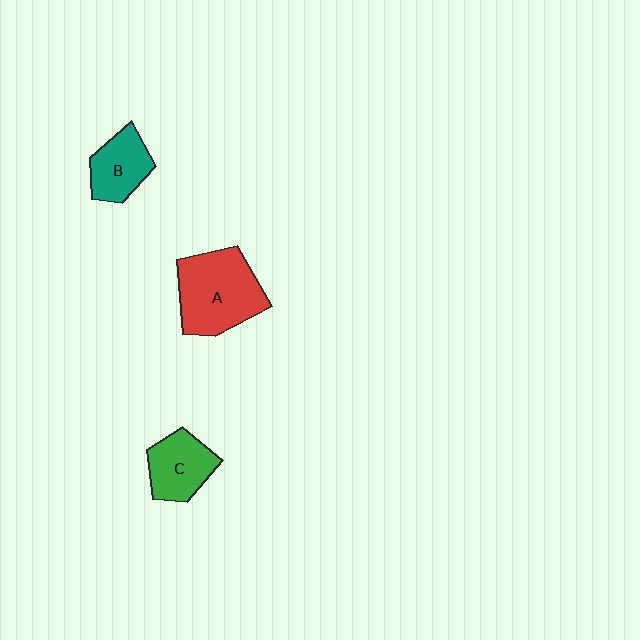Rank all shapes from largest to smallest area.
From largest to smallest: A (red), C (green), B (teal).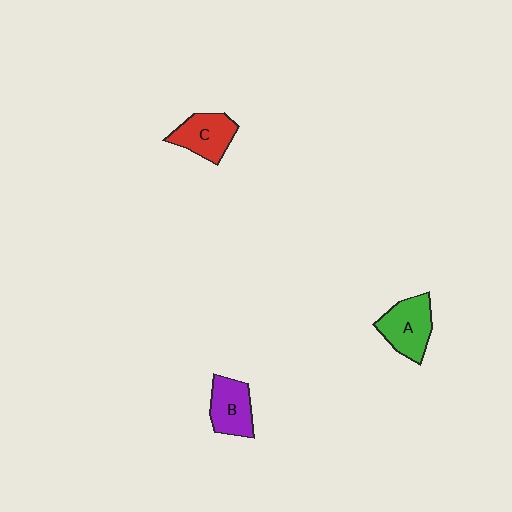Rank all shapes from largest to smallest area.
From largest to smallest: A (green), C (red), B (purple).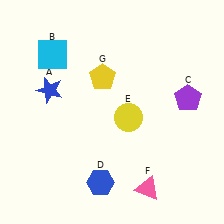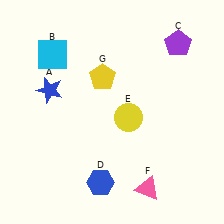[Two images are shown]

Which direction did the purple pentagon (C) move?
The purple pentagon (C) moved up.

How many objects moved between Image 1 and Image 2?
1 object moved between the two images.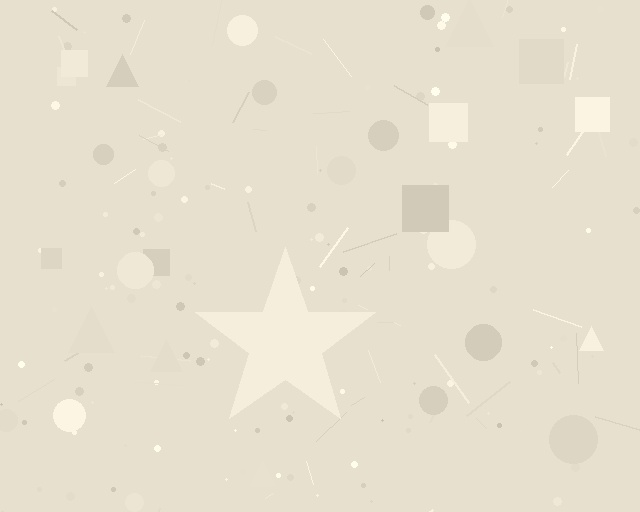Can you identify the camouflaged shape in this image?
The camouflaged shape is a star.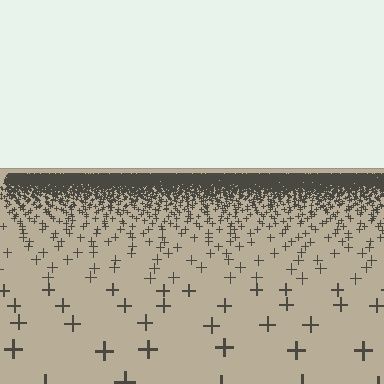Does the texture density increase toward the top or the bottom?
Density increases toward the top.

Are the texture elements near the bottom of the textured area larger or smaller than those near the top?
Larger. Near the bottom, elements are closer to the viewer and appear at a bigger on-screen size.